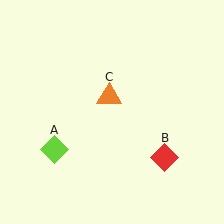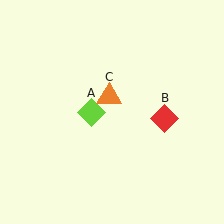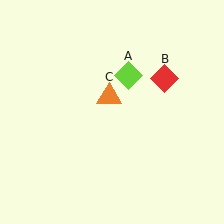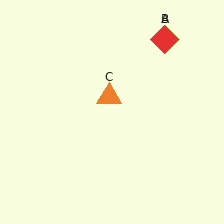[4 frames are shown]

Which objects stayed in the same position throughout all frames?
Orange triangle (object C) remained stationary.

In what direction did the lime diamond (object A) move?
The lime diamond (object A) moved up and to the right.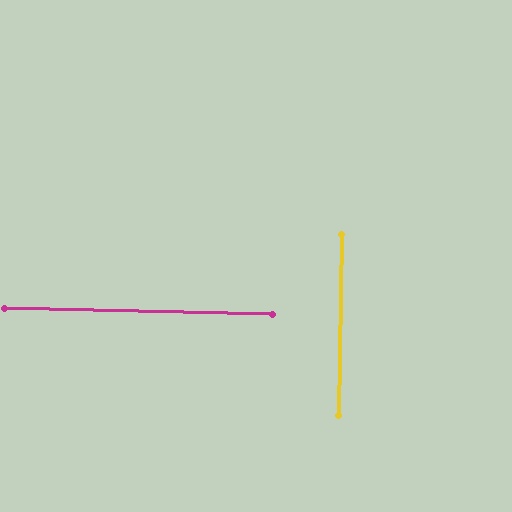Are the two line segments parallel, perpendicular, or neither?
Perpendicular — they meet at approximately 90°.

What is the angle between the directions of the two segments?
Approximately 90 degrees.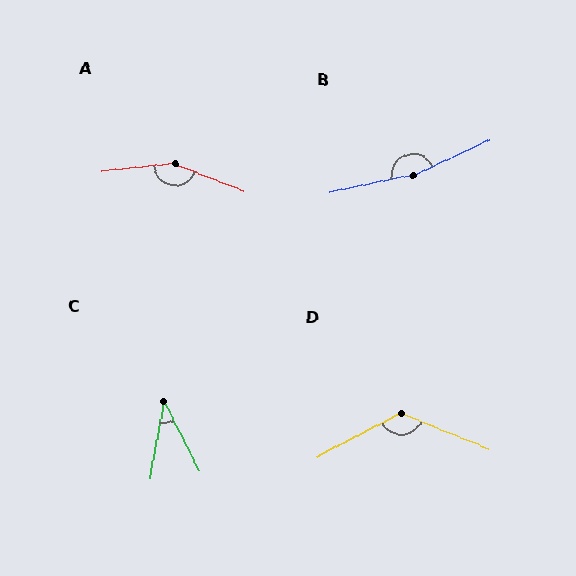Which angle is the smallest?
C, at approximately 37 degrees.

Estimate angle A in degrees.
Approximately 152 degrees.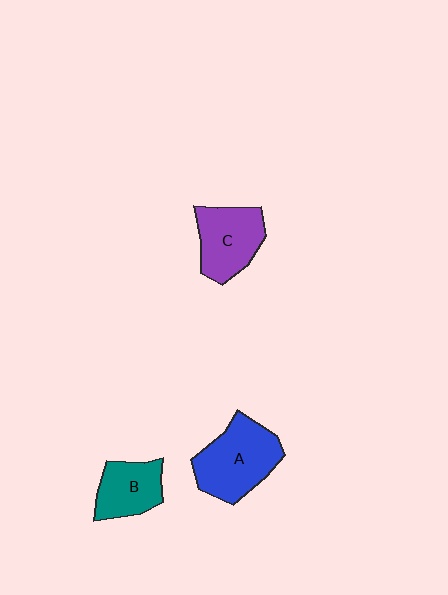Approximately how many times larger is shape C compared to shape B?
Approximately 1.2 times.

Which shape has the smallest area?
Shape B (teal).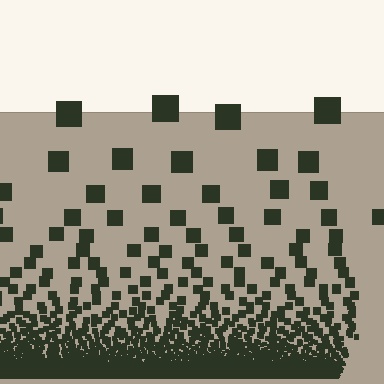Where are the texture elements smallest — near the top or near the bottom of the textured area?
Near the bottom.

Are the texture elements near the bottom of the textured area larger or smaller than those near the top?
Smaller. The gradient is inverted — elements near the bottom are smaller and denser.